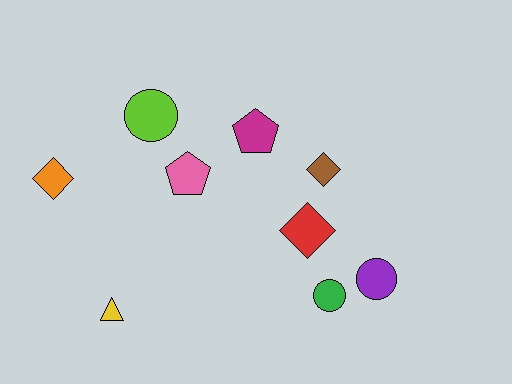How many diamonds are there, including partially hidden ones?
There are 3 diamonds.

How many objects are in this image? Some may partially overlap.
There are 9 objects.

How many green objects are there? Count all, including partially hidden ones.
There is 1 green object.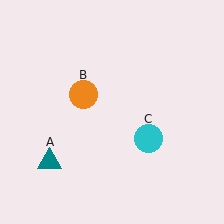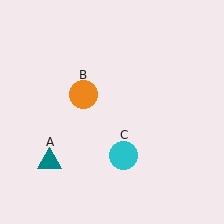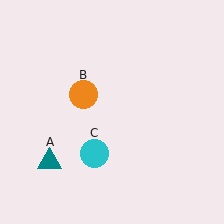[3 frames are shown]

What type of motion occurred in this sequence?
The cyan circle (object C) rotated clockwise around the center of the scene.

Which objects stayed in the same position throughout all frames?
Teal triangle (object A) and orange circle (object B) remained stationary.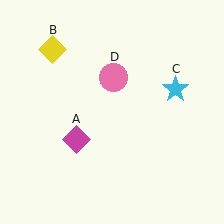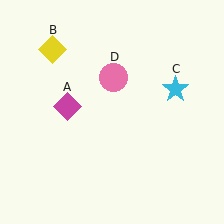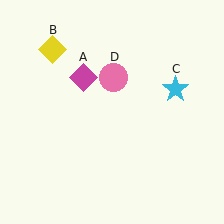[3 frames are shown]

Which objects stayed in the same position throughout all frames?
Yellow diamond (object B) and cyan star (object C) and pink circle (object D) remained stationary.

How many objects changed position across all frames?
1 object changed position: magenta diamond (object A).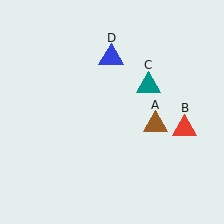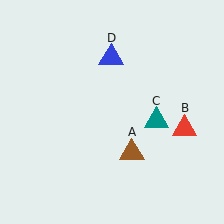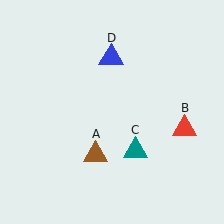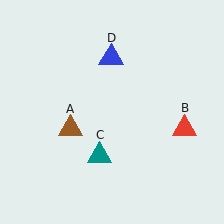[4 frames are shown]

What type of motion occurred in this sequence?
The brown triangle (object A), teal triangle (object C) rotated clockwise around the center of the scene.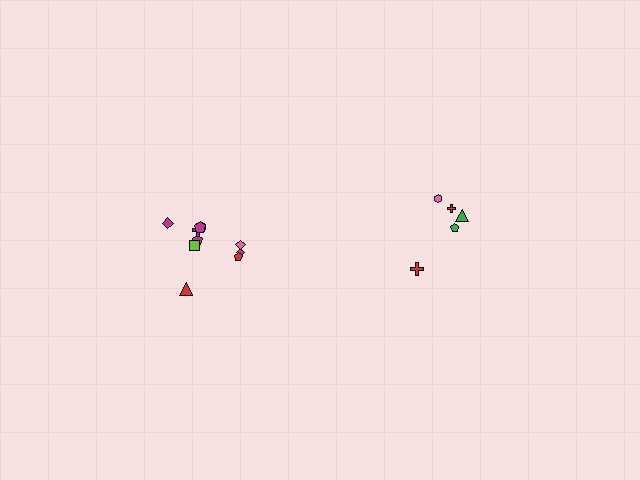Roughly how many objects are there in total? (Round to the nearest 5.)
Roughly 15 objects in total.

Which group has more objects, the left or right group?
The left group.